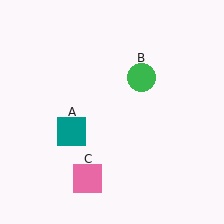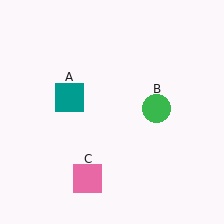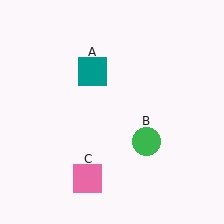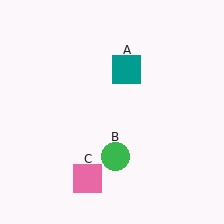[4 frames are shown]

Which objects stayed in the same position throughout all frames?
Pink square (object C) remained stationary.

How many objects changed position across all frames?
2 objects changed position: teal square (object A), green circle (object B).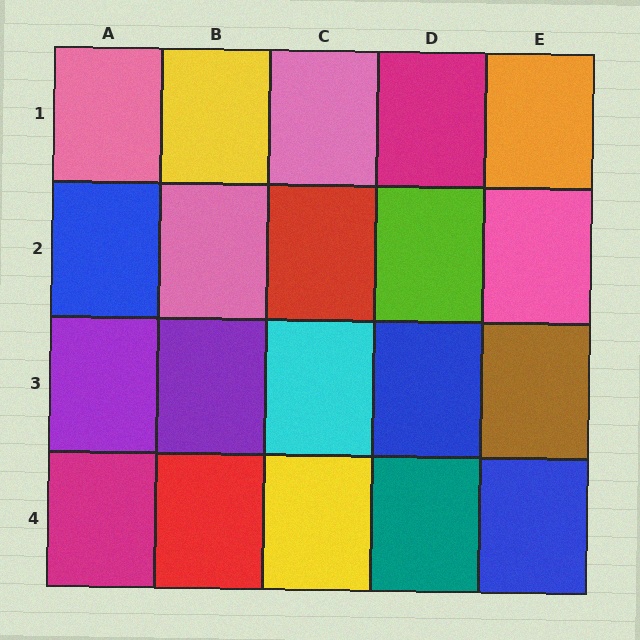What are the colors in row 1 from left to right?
Pink, yellow, pink, magenta, orange.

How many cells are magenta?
2 cells are magenta.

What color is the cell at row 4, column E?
Blue.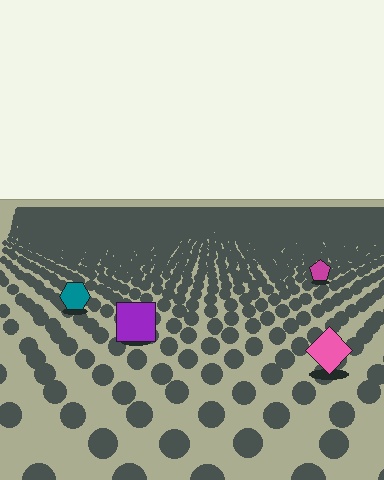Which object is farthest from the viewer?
The magenta pentagon is farthest from the viewer. It appears smaller and the ground texture around it is denser.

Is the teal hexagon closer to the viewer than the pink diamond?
No. The pink diamond is closer — you can tell from the texture gradient: the ground texture is coarser near it.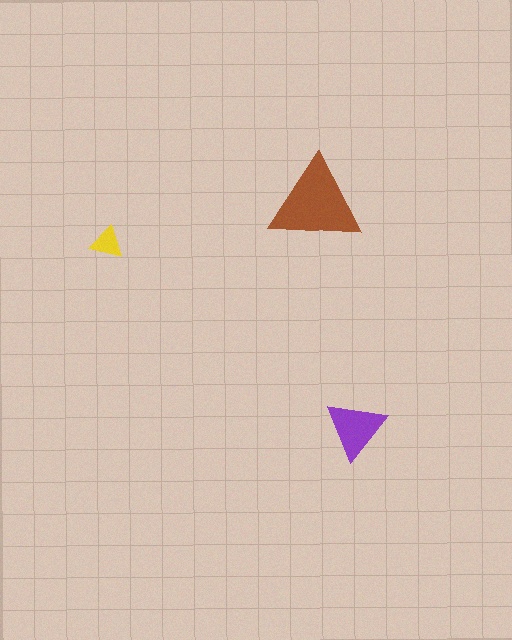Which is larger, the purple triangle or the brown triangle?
The brown one.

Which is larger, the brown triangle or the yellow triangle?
The brown one.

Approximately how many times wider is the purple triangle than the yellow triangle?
About 2 times wider.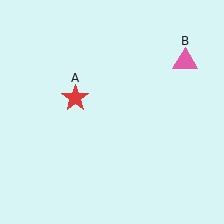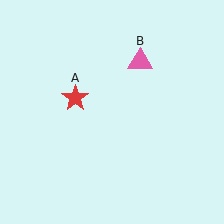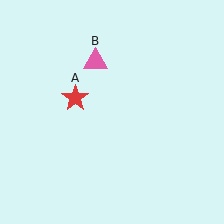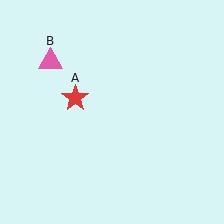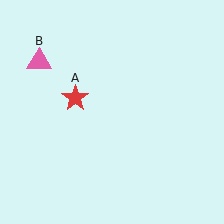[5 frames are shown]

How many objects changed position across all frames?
1 object changed position: pink triangle (object B).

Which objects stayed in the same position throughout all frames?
Red star (object A) remained stationary.